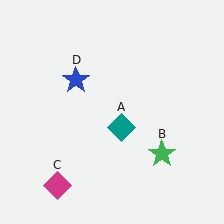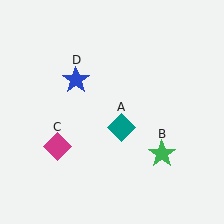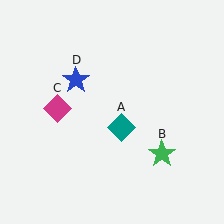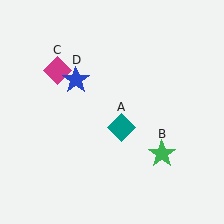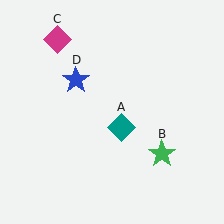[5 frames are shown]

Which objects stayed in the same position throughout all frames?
Teal diamond (object A) and green star (object B) and blue star (object D) remained stationary.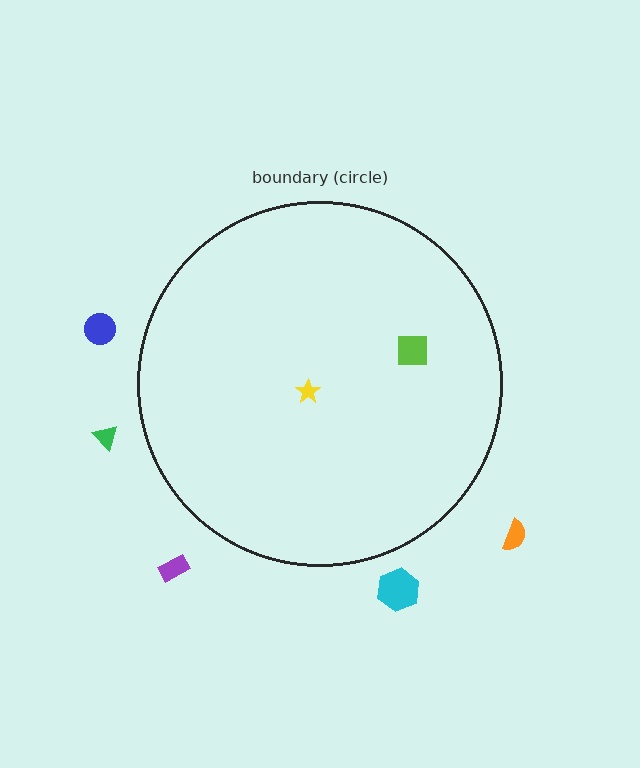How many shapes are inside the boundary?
2 inside, 5 outside.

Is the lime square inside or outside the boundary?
Inside.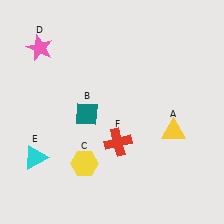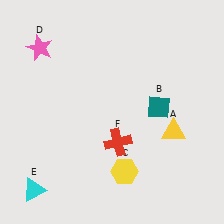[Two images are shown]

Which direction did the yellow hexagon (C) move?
The yellow hexagon (C) moved right.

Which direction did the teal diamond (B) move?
The teal diamond (B) moved right.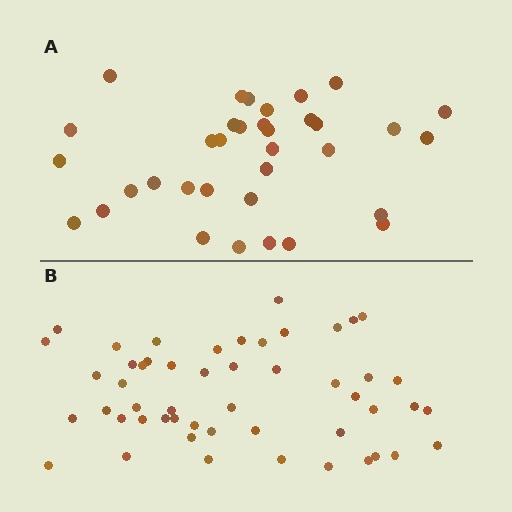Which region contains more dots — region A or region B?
Region B (the bottom region) has more dots.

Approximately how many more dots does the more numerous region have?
Region B has approximately 15 more dots than region A.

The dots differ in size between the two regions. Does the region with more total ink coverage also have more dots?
No. Region A has more total ink coverage because its dots are larger, but region B actually contains more individual dots. Total area can be misleading — the number of items is what matters here.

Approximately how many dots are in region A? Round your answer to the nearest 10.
About 40 dots. (The exact count is 35, which rounds to 40.)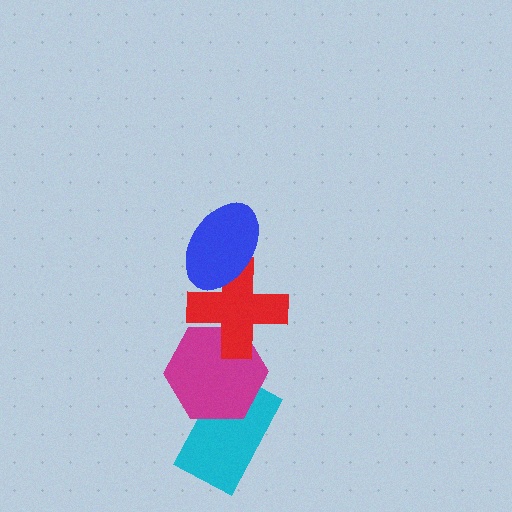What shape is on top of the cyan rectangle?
The magenta hexagon is on top of the cyan rectangle.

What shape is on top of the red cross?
The blue ellipse is on top of the red cross.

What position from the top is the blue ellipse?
The blue ellipse is 1st from the top.